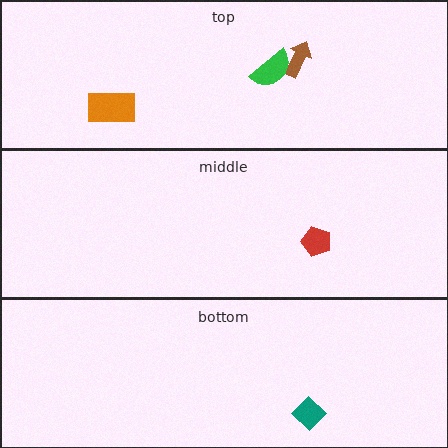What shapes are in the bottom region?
The teal diamond.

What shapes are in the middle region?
The red pentagon.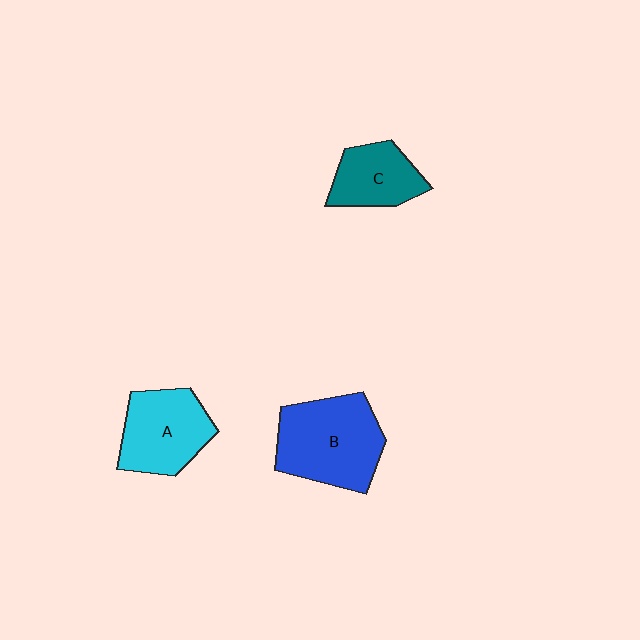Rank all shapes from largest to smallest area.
From largest to smallest: B (blue), A (cyan), C (teal).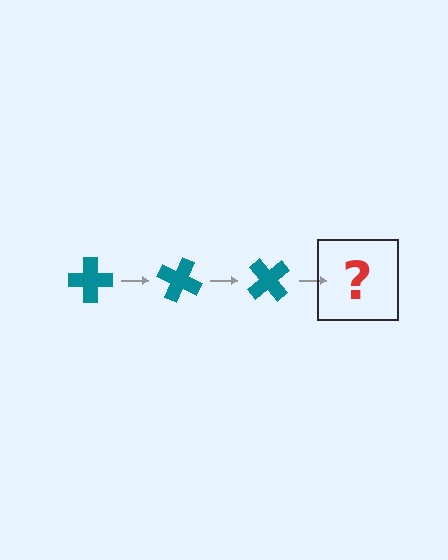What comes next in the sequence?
The next element should be a teal cross rotated 75 degrees.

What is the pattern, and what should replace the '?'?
The pattern is that the cross rotates 25 degrees each step. The '?' should be a teal cross rotated 75 degrees.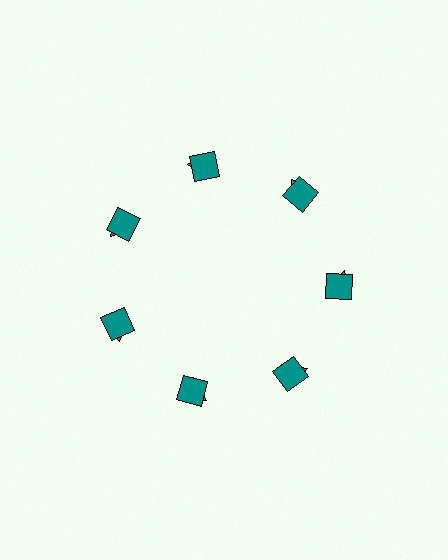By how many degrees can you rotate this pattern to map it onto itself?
The pattern maps onto itself every 51 degrees of rotation.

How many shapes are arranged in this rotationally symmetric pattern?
There are 14 shapes, arranged in 7 groups of 2.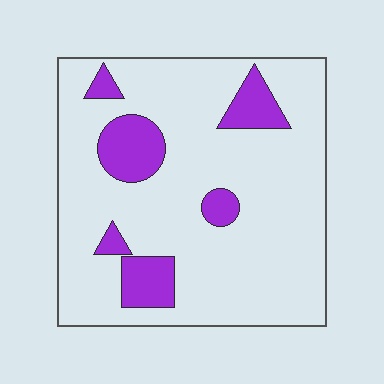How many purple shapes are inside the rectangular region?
6.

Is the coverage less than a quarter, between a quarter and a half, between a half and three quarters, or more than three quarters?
Less than a quarter.